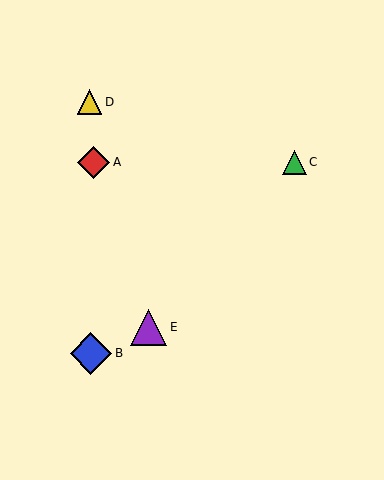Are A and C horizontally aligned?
Yes, both are at y≈162.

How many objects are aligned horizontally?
2 objects (A, C) are aligned horizontally.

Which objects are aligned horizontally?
Objects A, C are aligned horizontally.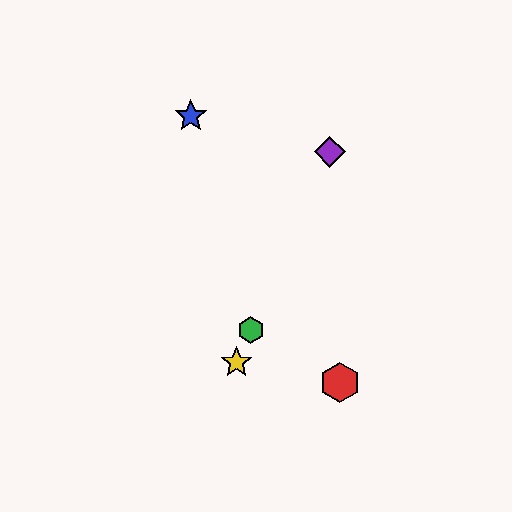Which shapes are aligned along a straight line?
The green hexagon, the yellow star, the purple diamond are aligned along a straight line.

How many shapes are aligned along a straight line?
3 shapes (the green hexagon, the yellow star, the purple diamond) are aligned along a straight line.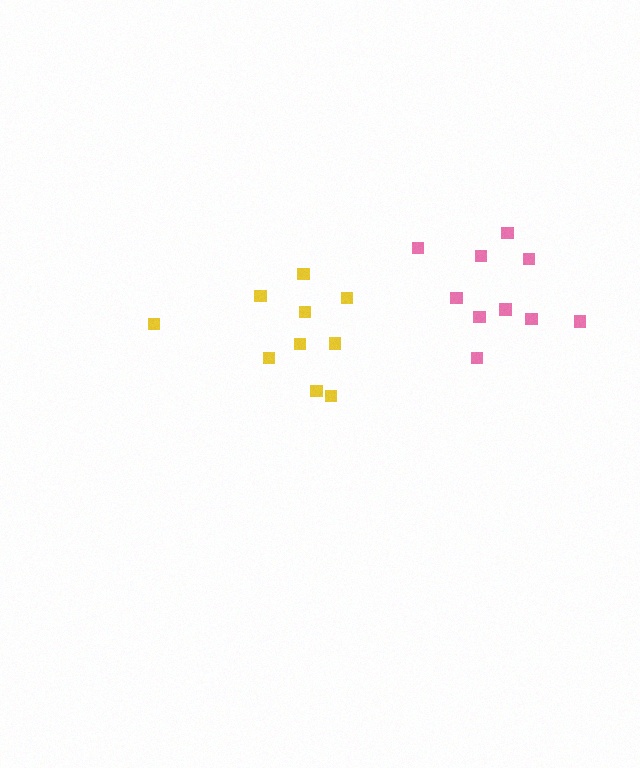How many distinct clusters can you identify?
There are 2 distinct clusters.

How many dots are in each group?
Group 1: 10 dots, Group 2: 10 dots (20 total).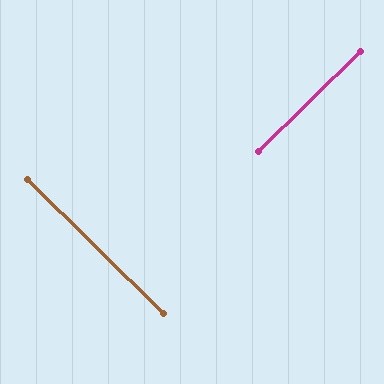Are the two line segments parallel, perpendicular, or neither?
Perpendicular — they meet at approximately 89°.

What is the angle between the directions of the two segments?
Approximately 89 degrees.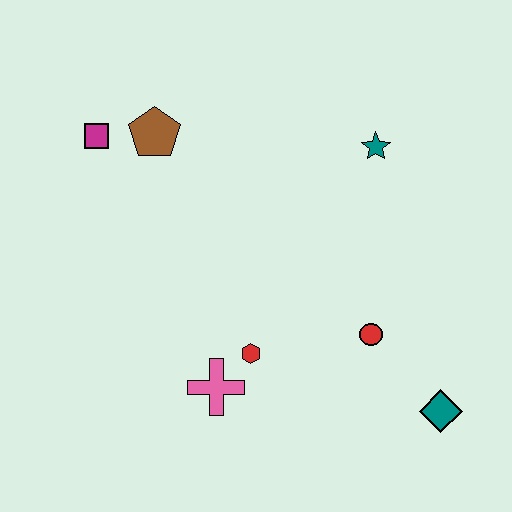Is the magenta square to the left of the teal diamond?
Yes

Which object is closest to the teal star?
The red circle is closest to the teal star.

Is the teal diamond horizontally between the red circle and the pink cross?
No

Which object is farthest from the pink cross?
The teal star is farthest from the pink cross.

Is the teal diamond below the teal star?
Yes